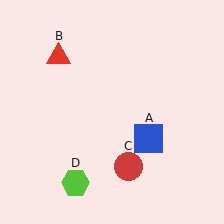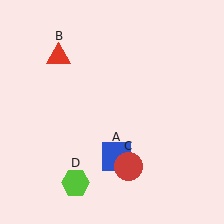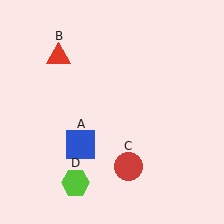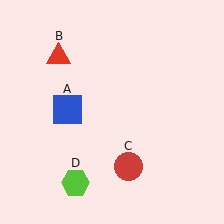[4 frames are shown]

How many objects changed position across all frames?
1 object changed position: blue square (object A).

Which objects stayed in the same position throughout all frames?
Red triangle (object B) and red circle (object C) and lime hexagon (object D) remained stationary.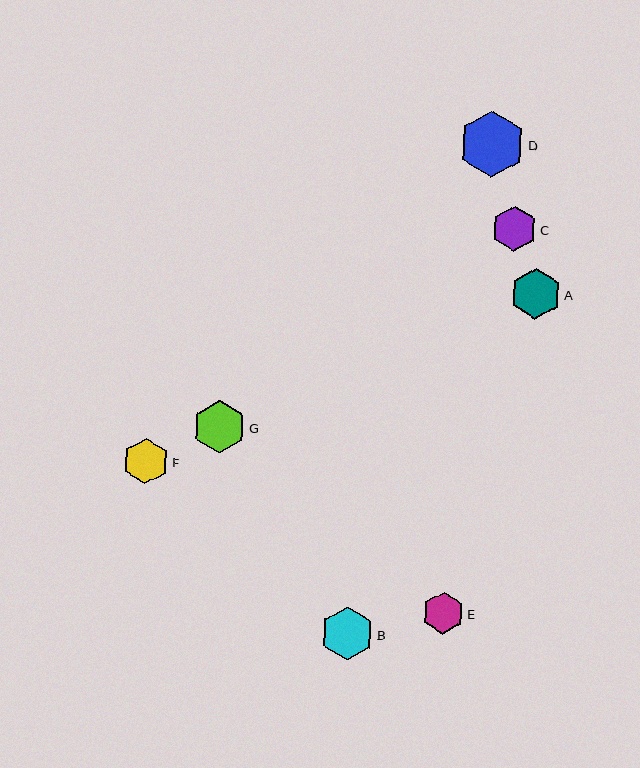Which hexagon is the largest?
Hexagon D is the largest with a size of approximately 67 pixels.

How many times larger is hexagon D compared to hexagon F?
Hexagon D is approximately 1.5 times the size of hexagon F.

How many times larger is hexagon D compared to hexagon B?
Hexagon D is approximately 1.2 times the size of hexagon B.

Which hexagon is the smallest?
Hexagon E is the smallest with a size of approximately 42 pixels.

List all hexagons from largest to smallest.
From largest to smallest: D, B, G, A, F, C, E.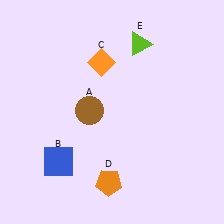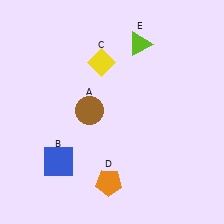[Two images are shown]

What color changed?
The diamond (C) changed from orange in Image 1 to yellow in Image 2.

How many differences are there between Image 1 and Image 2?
There is 1 difference between the two images.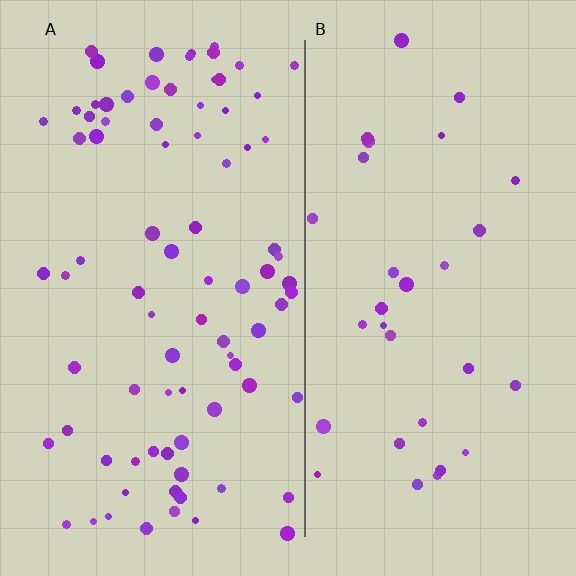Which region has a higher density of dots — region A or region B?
A (the left).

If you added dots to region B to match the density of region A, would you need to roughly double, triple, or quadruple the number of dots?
Approximately triple.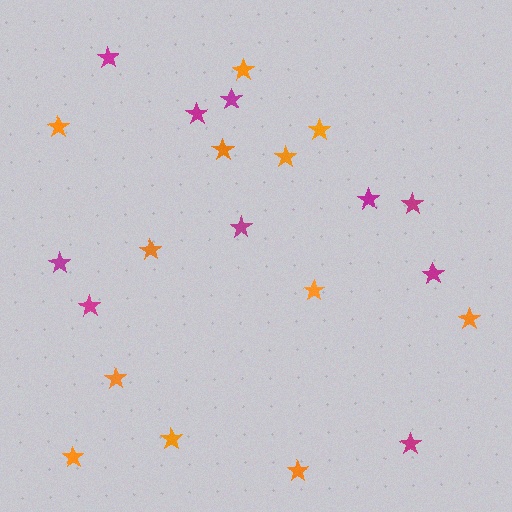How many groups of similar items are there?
There are 2 groups: one group of magenta stars (10) and one group of orange stars (12).